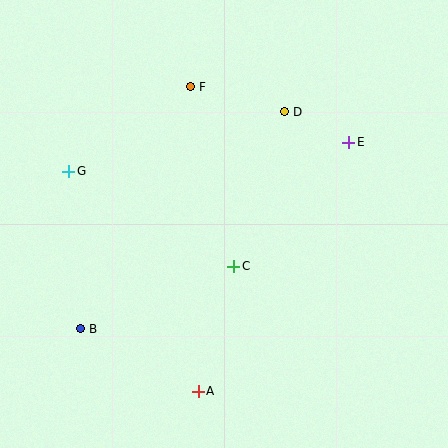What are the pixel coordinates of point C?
Point C is at (234, 266).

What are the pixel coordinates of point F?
Point F is at (191, 87).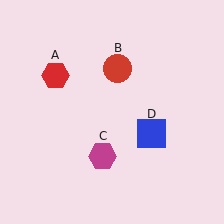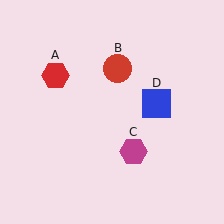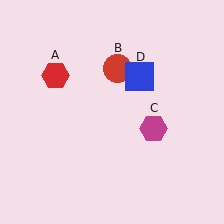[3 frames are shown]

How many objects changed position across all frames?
2 objects changed position: magenta hexagon (object C), blue square (object D).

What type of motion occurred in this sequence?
The magenta hexagon (object C), blue square (object D) rotated counterclockwise around the center of the scene.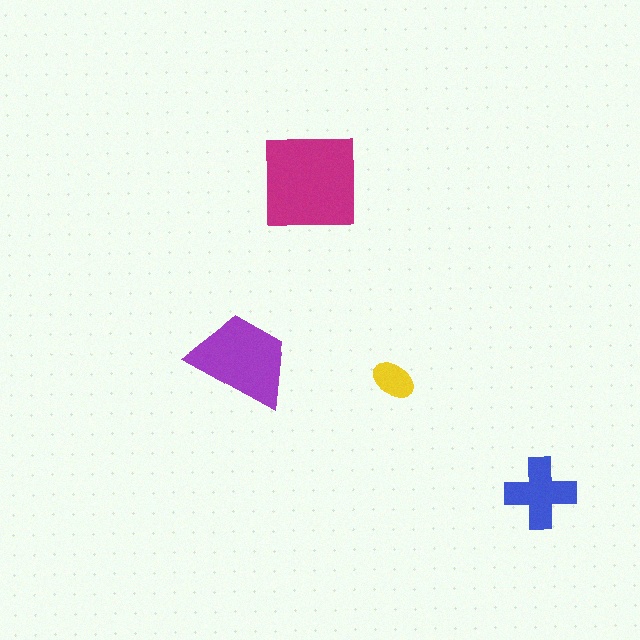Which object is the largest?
The magenta square.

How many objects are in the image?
There are 4 objects in the image.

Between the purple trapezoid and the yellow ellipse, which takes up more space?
The purple trapezoid.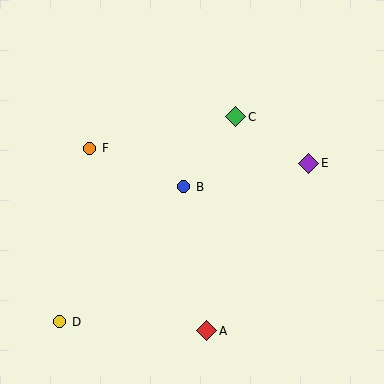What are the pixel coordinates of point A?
Point A is at (207, 331).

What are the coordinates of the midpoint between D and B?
The midpoint between D and B is at (122, 254).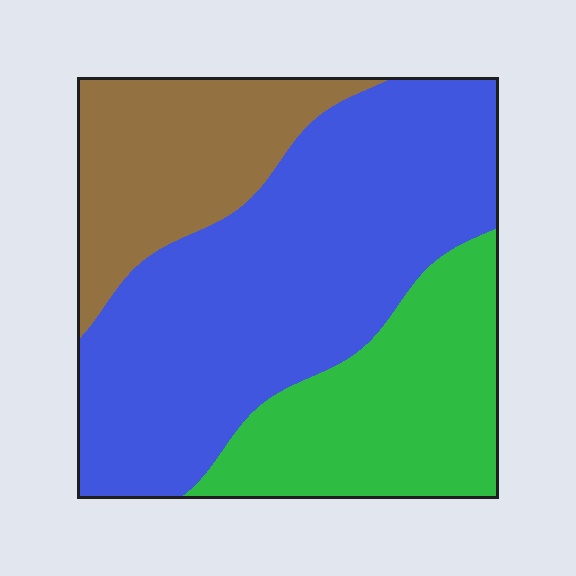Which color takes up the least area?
Brown, at roughly 20%.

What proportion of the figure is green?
Green covers roughly 25% of the figure.